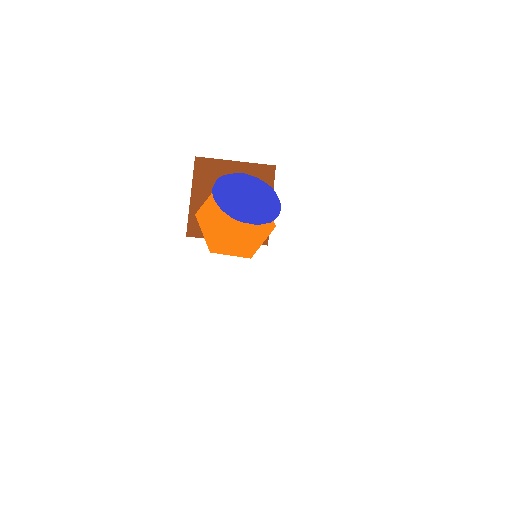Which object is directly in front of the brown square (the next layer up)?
The orange hexagon is directly in front of the brown square.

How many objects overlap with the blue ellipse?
2 objects overlap with the blue ellipse.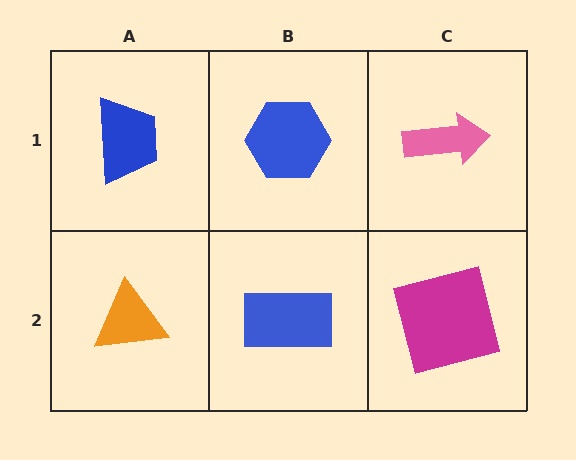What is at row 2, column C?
A magenta square.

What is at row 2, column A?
An orange triangle.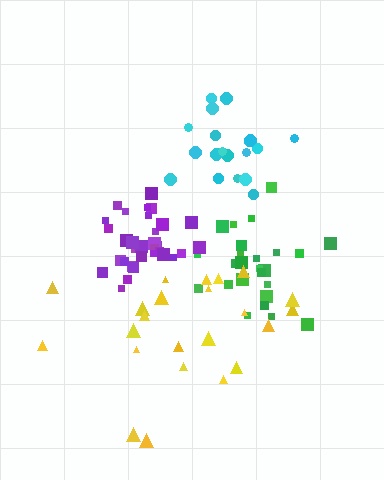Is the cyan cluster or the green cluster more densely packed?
Green.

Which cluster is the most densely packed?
Purple.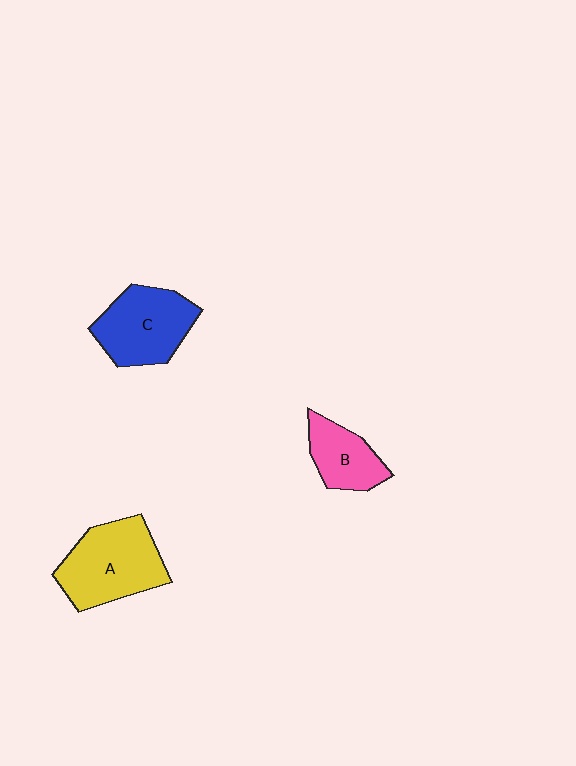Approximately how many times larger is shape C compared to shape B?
Approximately 1.5 times.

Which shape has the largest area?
Shape A (yellow).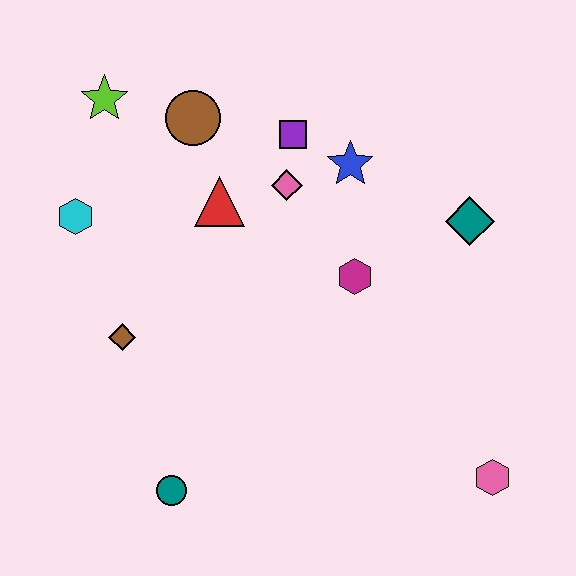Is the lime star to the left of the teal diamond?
Yes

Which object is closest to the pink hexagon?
The magenta hexagon is closest to the pink hexagon.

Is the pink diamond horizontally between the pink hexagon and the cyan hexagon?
Yes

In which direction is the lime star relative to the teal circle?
The lime star is above the teal circle.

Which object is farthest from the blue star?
The teal circle is farthest from the blue star.